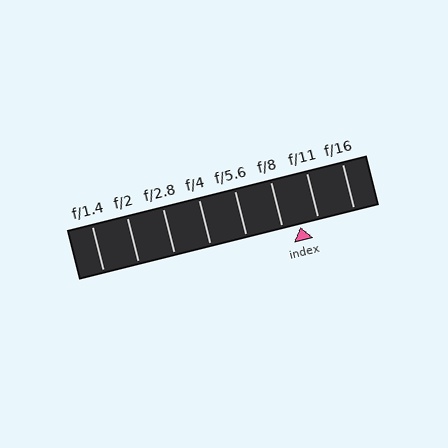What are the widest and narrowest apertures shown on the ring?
The widest aperture shown is f/1.4 and the narrowest is f/16.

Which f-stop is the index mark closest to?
The index mark is closest to f/11.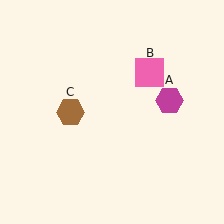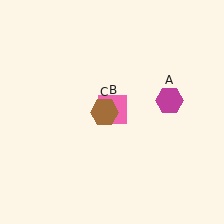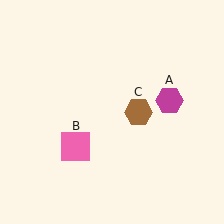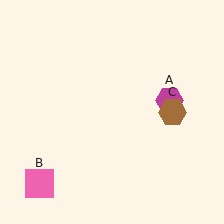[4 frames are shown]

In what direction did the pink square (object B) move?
The pink square (object B) moved down and to the left.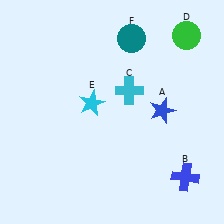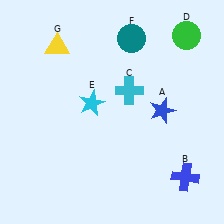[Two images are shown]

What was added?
A yellow triangle (G) was added in Image 2.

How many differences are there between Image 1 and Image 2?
There is 1 difference between the two images.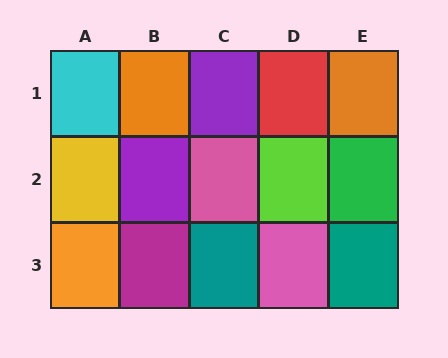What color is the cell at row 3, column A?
Orange.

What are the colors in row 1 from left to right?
Cyan, orange, purple, red, orange.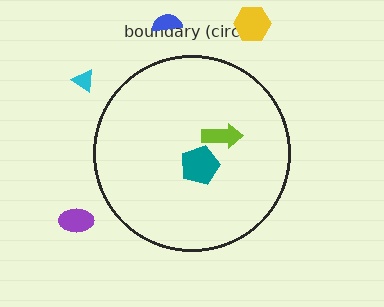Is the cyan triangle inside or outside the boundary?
Outside.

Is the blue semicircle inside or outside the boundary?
Outside.